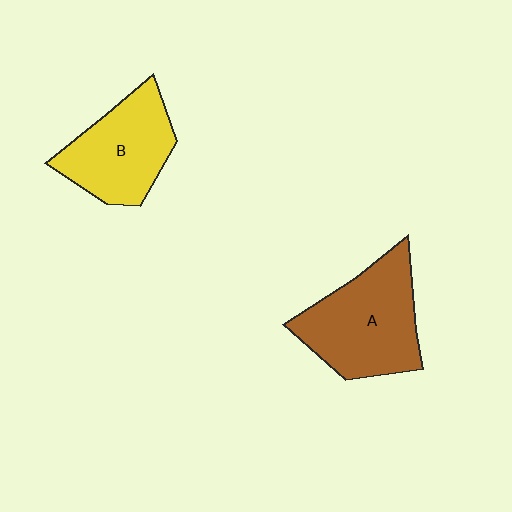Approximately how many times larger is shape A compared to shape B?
Approximately 1.2 times.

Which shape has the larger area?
Shape A (brown).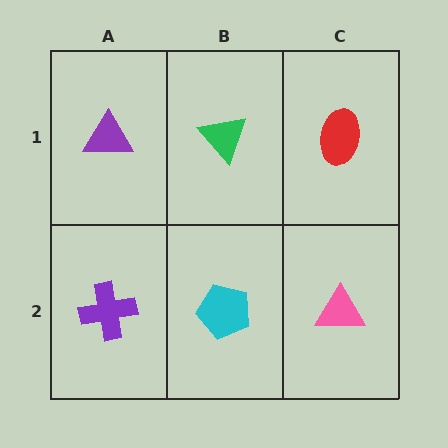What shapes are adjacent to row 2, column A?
A purple triangle (row 1, column A), a cyan pentagon (row 2, column B).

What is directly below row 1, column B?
A cyan pentagon.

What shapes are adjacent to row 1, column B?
A cyan pentagon (row 2, column B), a purple triangle (row 1, column A), a red ellipse (row 1, column C).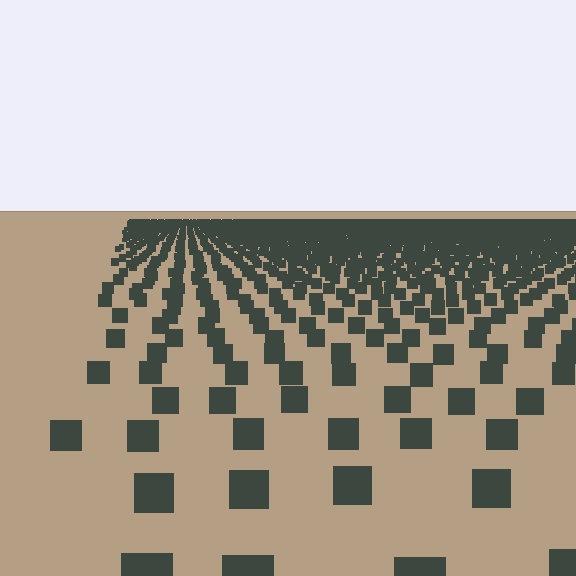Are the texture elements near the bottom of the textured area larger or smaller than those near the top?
Larger. Near the bottom, elements are closer to the viewer and appear at a bigger on-screen size.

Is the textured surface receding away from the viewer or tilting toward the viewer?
The surface is receding away from the viewer. Texture elements get smaller and denser toward the top.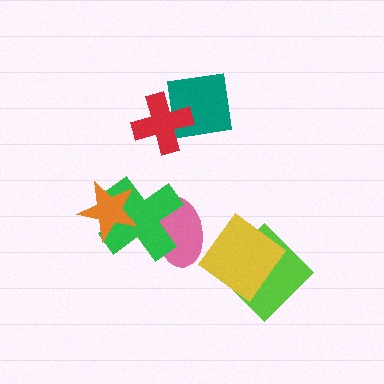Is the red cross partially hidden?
No, no other shape covers it.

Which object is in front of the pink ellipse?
The green cross is in front of the pink ellipse.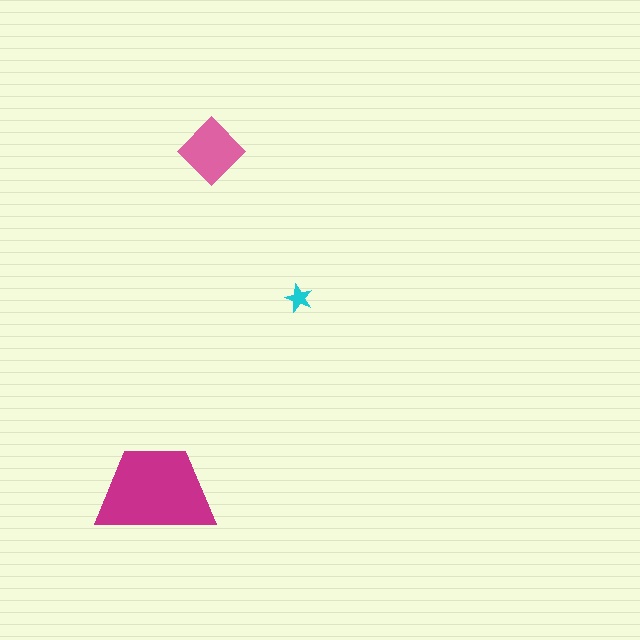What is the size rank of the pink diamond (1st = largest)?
2nd.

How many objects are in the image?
There are 3 objects in the image.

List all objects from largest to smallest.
The magenta trapezoid, the pink diamond, the cyan star.